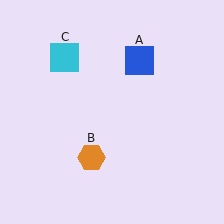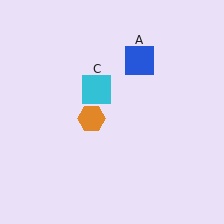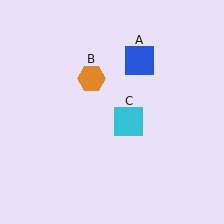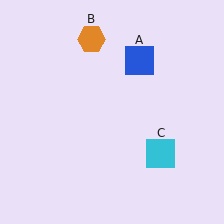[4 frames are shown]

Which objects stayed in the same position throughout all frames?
Blue square (object A) remained stationary.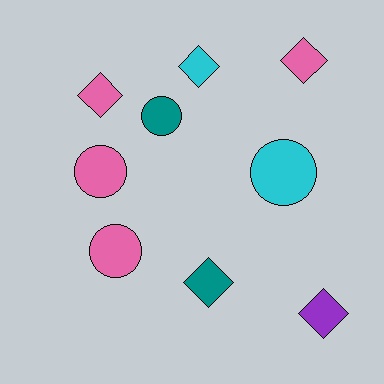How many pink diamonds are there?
There are 2 pink diamonds.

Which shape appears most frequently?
Diamond, with 5 objects.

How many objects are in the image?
There are 9 objects.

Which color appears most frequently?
Pink, with 4 objects.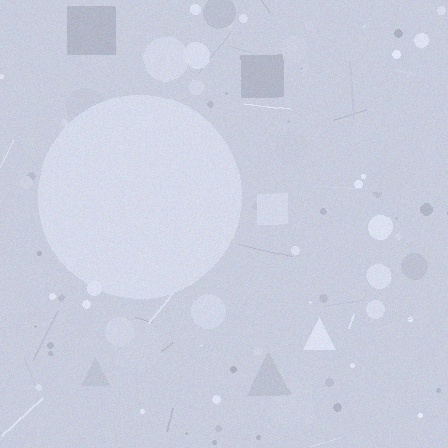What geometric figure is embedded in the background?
A circle is embedded in the background.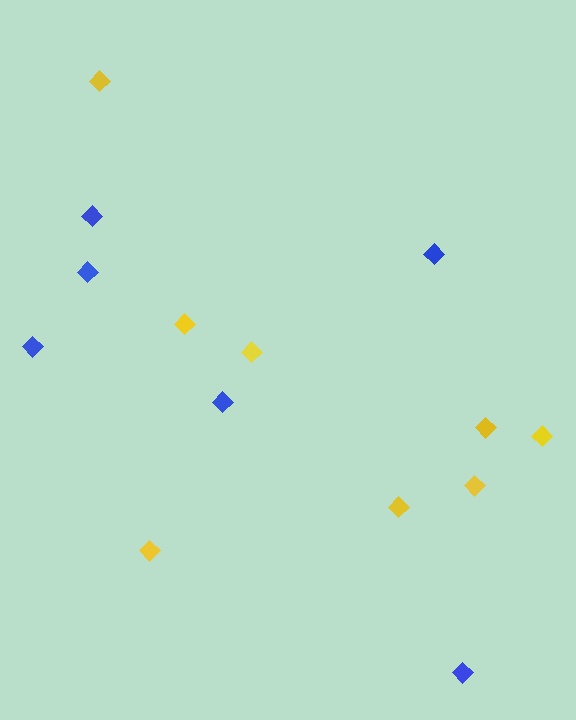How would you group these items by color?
There are 2 groups: one group of yellow diamonds (8) and one group of blue diamonds (6).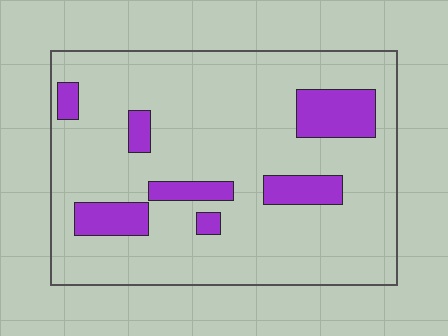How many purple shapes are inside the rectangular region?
7.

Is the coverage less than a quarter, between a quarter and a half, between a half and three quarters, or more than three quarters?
Less than a quarter.